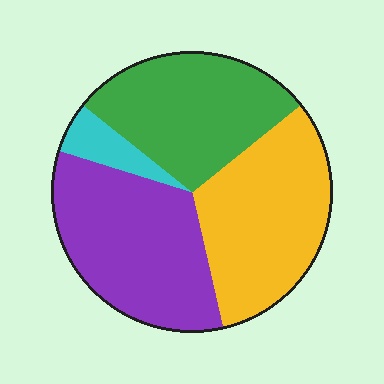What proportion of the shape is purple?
Purple covers around 35% of the shape.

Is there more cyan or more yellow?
Yellow.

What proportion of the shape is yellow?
Yellow takes up about one third (1/3) of the shape.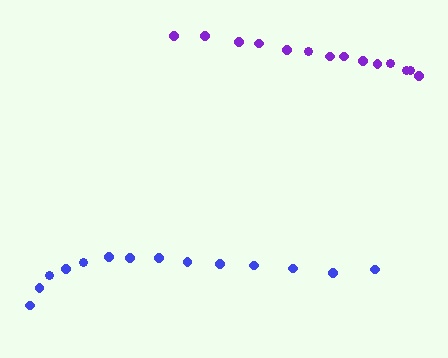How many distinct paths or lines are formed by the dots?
There are 2 distinct paths.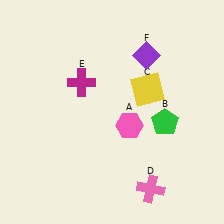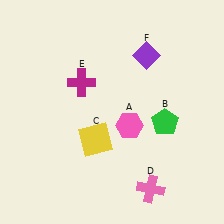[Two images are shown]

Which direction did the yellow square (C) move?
The yellow square (C) moved left.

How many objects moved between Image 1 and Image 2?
1 object moved between the two images.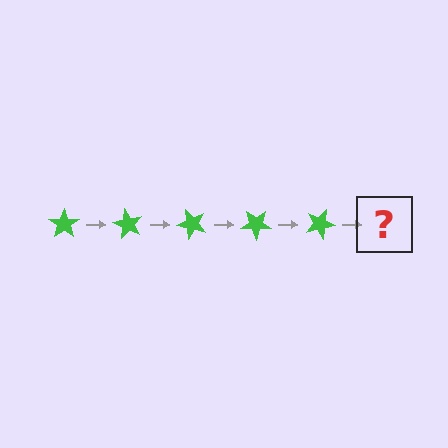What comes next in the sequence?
The next element should be a green star rotated 300 degrees.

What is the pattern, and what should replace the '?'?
The pattern is that the star rotates 60 degrees each step. The '?' should be a green star rotated 300 degrees.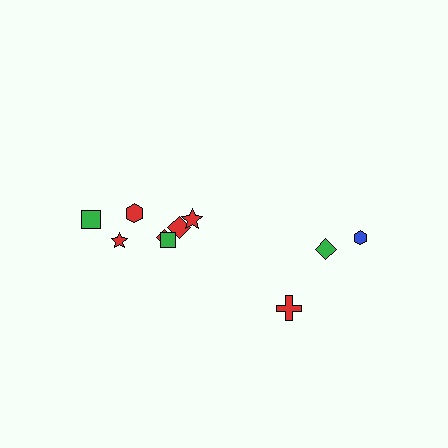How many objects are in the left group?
There are 7 objects.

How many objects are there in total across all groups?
There are 10 objects.